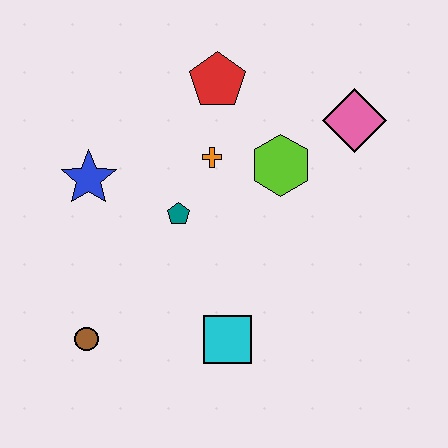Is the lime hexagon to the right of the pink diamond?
No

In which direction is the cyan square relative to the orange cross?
The cyan square is below the orange cross.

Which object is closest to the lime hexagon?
The orange cross is closest to the lime hexagon.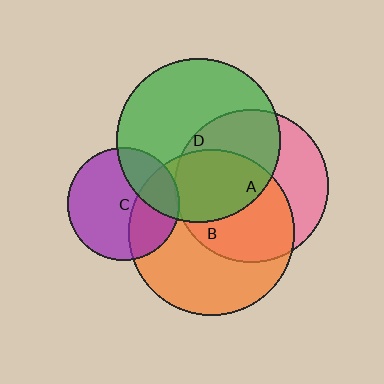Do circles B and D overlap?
Yes.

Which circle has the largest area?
Circle B (orange).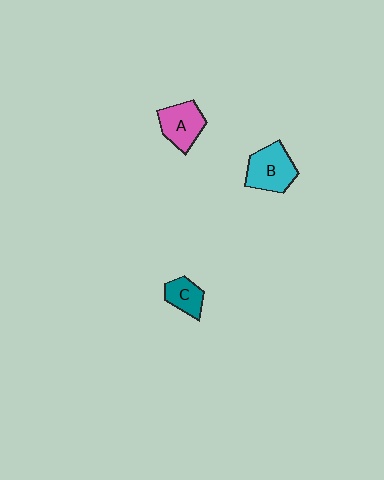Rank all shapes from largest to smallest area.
From largest to smallest: B (cyan), A (pink), C (teal).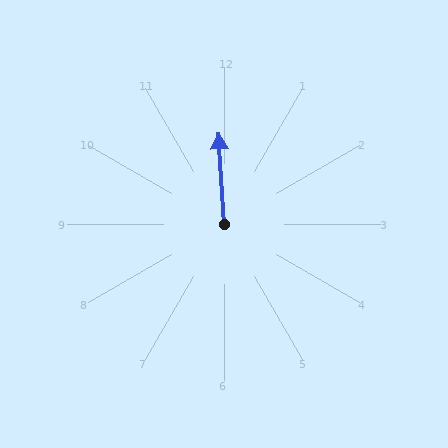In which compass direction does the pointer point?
North.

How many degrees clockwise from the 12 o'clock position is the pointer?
Approximately 357 degrees.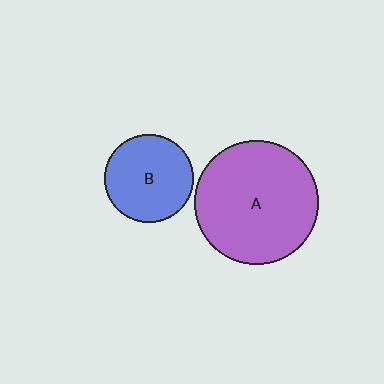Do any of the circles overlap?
No, none of the circles overlap.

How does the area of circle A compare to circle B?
Approximately 2.0 times.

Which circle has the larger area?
Circle A (purple).